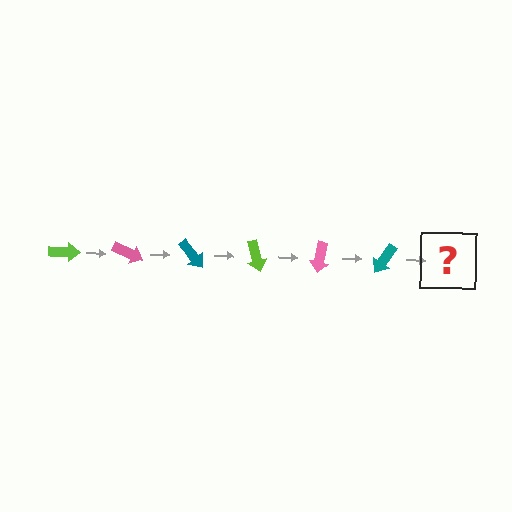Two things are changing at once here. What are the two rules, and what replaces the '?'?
The two rules are that it rotates 25 degrees each step and the color cycles through lime, pink, and teal. The '?' should be a lime arrow, rotated 150 degrees from the start.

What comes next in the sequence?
The next element should be a lime arrow, rotated 150 degrees from the start.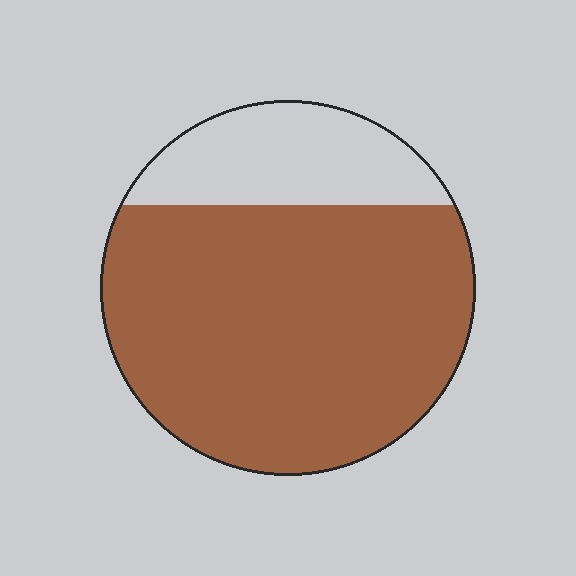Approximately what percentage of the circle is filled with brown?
Approximately 75%.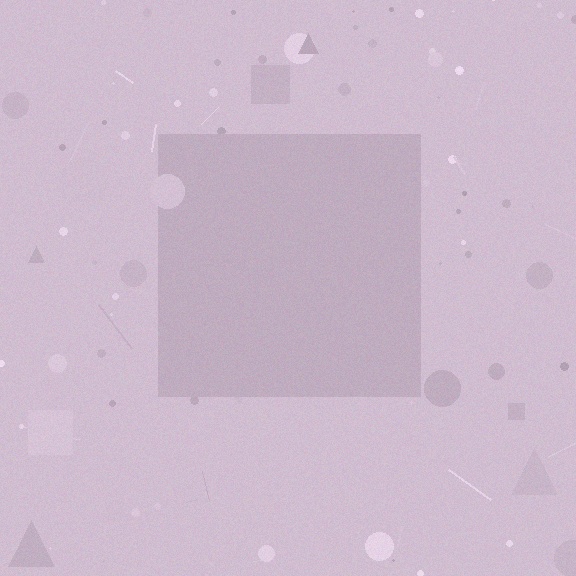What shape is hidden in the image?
A square is hidden in the image.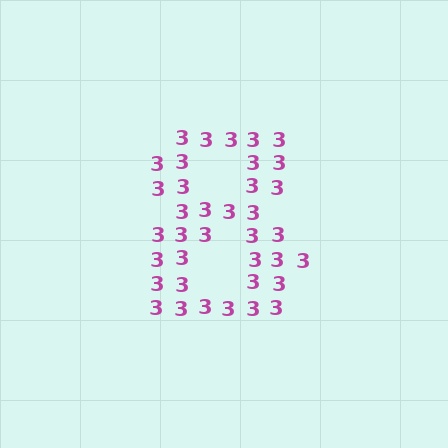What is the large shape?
The large shape is the digit 8.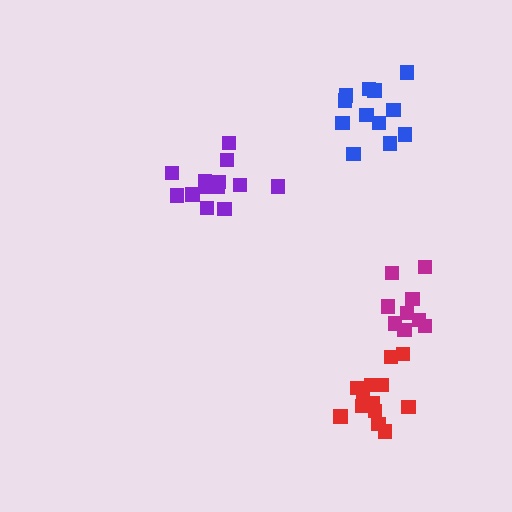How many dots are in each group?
Group 1: 13 dots, Group 2: 14 dots, Group 3: 12 dots, Group 4: 9 dots (48 total).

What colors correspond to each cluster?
The clusters are colored: red, purple, blue, magenta.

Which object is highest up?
The blue cluster is topmost.